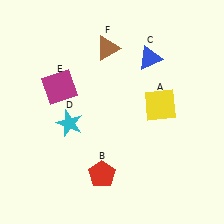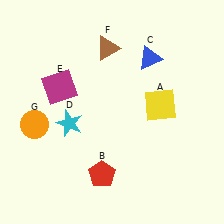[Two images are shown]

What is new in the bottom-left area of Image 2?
An orange circle (G) was added in the bottom-left area of Image 2.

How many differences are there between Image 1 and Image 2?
There is 1 difference between the two images.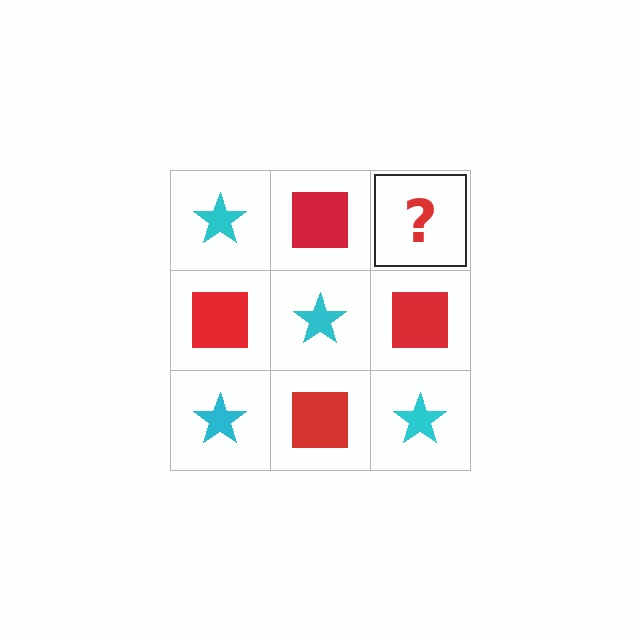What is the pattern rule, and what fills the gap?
The rule is that it alternates cyan star and red square in a checkerboard pattern. The gap should be filled with a cyan star.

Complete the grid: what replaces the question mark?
The question mark should be replaced with a cyan star.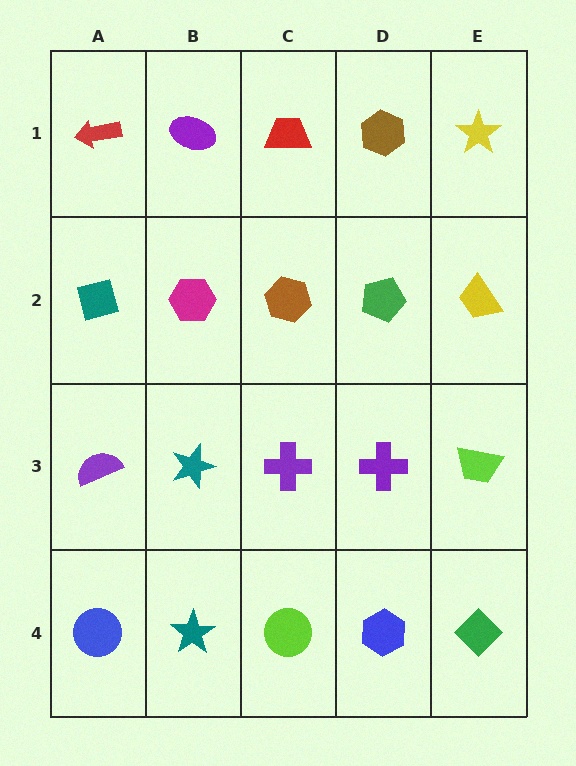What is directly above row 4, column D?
A purple cross.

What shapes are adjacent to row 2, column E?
A yellow star (row 1, column E), a lime trapezoid (row 3, column E), a green pentagon (row 2, column D).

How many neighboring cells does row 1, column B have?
3.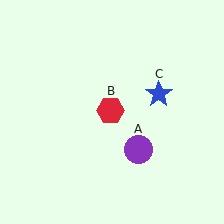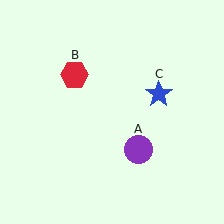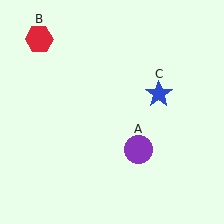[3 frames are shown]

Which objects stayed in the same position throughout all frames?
Purple circle (object A) and blue star (object C) remained stationary.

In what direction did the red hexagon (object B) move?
The red hexagon (object B) moved up and to the left.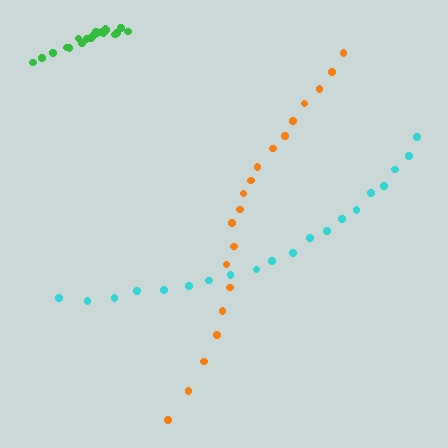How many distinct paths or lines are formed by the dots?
There are 3 distinct paths.